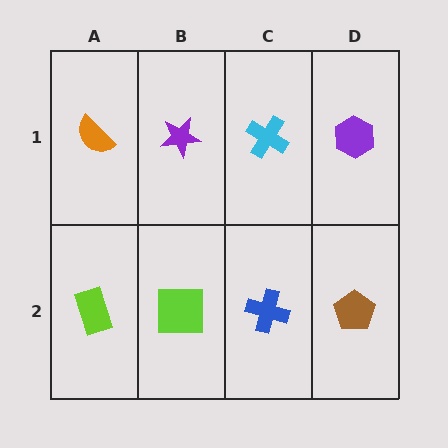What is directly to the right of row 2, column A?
A lime square.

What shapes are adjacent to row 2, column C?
A cyan cross (row 1, column C), a lime square (row 2, column B), a brown pentagon (row 2, column D).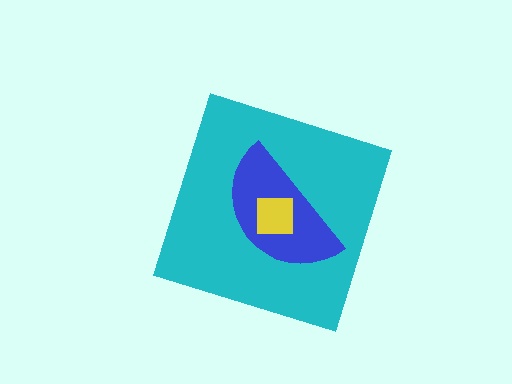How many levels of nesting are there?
3.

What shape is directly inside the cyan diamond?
The blue semicircle.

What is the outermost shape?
The cyan diamond.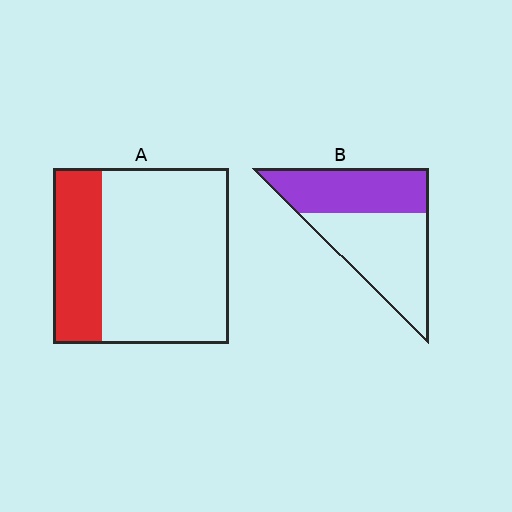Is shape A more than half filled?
No.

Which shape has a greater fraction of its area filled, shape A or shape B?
Shape B.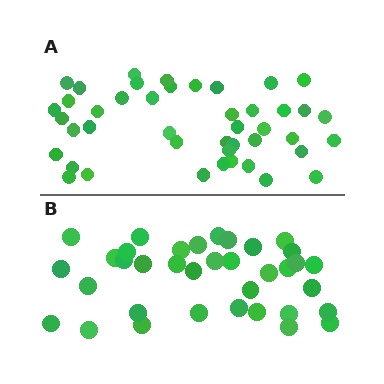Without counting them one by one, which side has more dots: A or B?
Region A (the top region) has more dots.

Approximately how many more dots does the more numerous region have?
Region A has roughly 8 or so more dots than region B.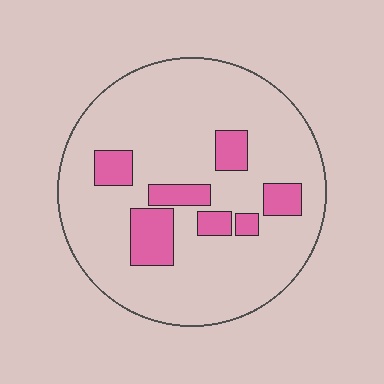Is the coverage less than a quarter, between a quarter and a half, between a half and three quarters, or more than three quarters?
Less than a quarter.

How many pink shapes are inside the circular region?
7.